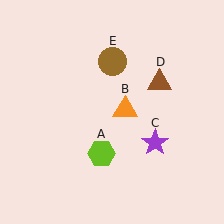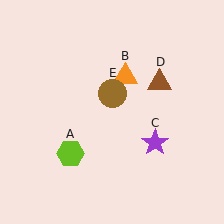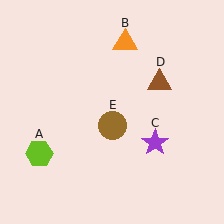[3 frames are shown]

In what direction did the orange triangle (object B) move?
The orange triangle (object B) moved up.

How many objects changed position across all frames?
3 objects changed position: lime hexagon (object A), orange triangle (object B), brown circle (object E).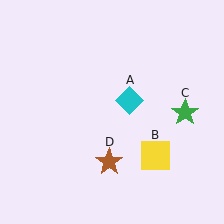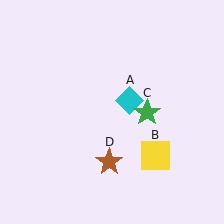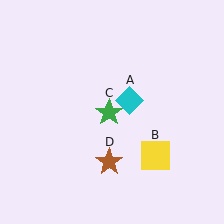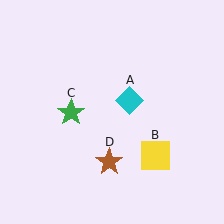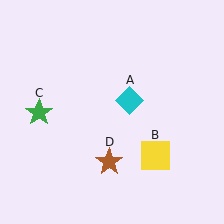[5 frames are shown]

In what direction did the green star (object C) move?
The green star (object C) moved left.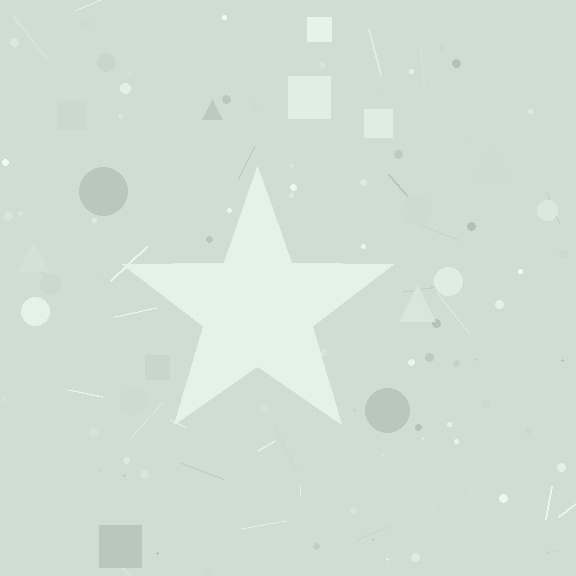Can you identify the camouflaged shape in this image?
The camouflaged shape is a star.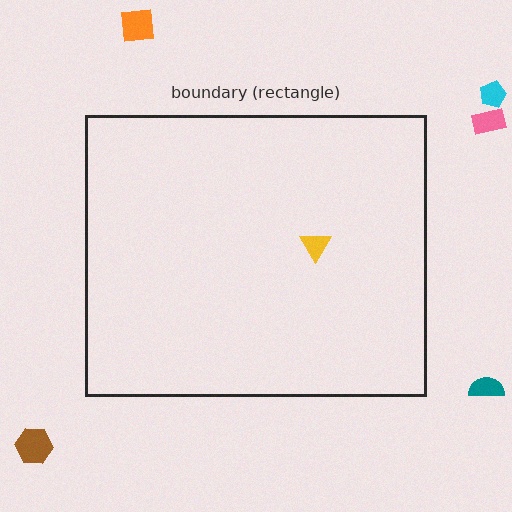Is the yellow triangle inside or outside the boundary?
Inside.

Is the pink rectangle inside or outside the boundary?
Outside.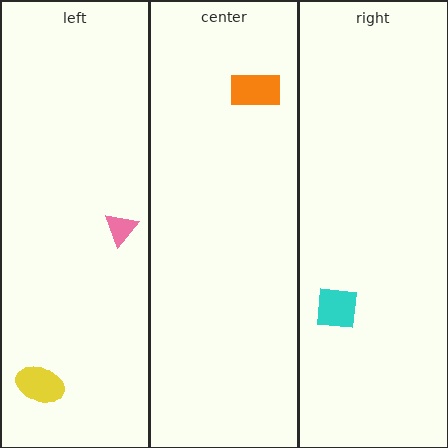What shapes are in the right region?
The cyan square.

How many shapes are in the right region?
1.